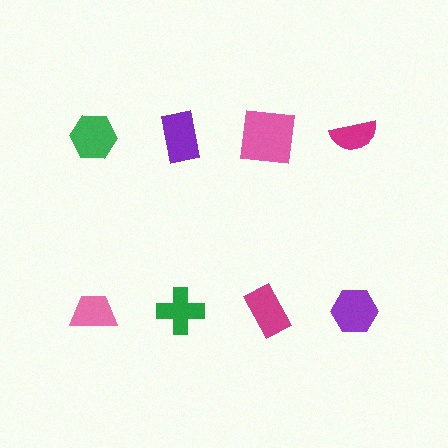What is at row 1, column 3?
A pink square.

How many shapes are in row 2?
4 shapes.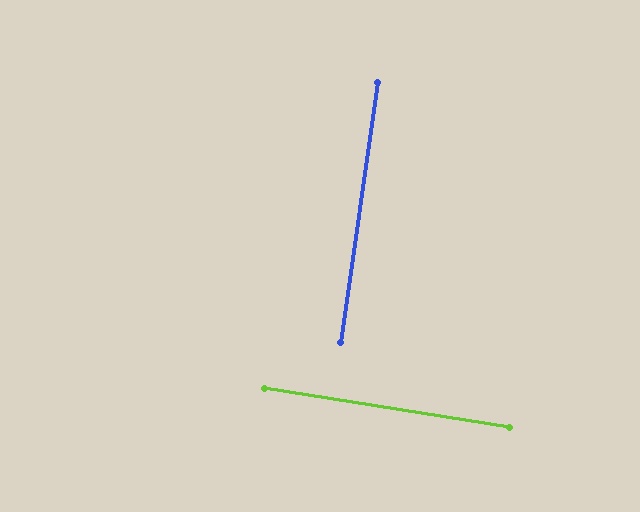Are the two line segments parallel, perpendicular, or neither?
Perpendicular — they meet at approximately 89°.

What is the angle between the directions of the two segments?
Approximately 89 degrees.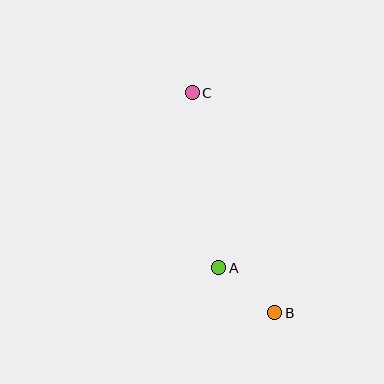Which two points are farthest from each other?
Points B and C are farthest from each other.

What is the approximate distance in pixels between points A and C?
The distance between A and C is approximately 177 pixels.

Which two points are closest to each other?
Points A and B are closest to each other.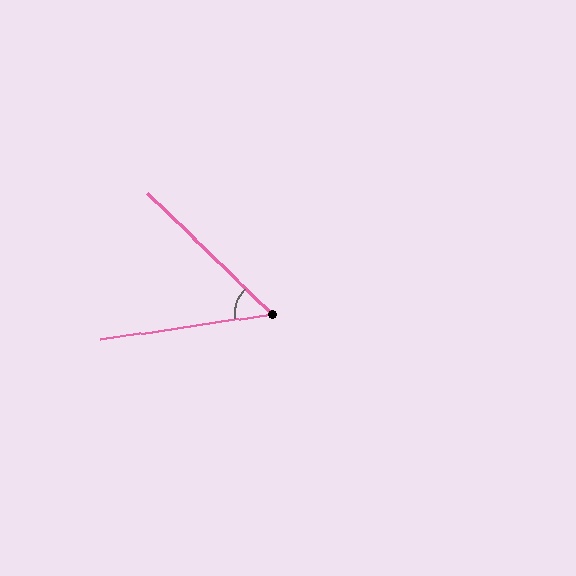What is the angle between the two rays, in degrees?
Approximately 53 degrees.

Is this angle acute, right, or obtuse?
It is acute.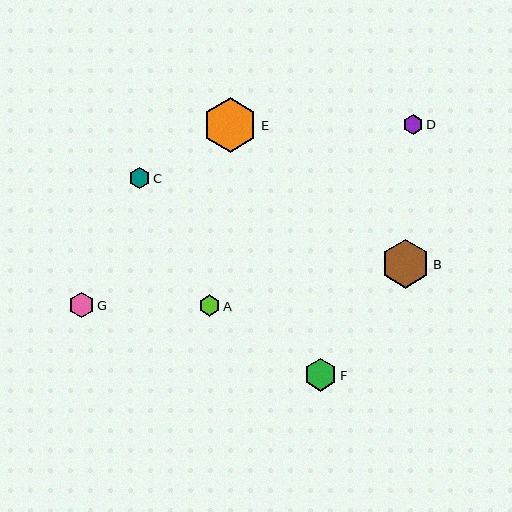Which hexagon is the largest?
Hexagon E is the largest with a size of approximately 55 pixels.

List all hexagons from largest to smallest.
From largest to smallest: E, B, F, G, A, C, D.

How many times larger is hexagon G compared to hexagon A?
Hexagon G is approximately 1.2 times the size of hexagon A.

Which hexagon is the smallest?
Hexagon D is the smallest with a size of approximately 20 pixels.